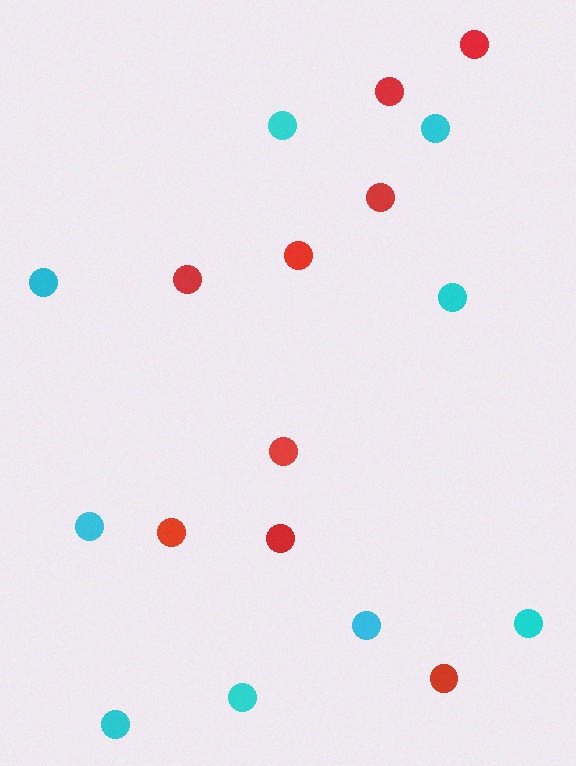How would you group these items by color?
There are 2 groups: one group of red circles (9) and one group of cyan circles (9).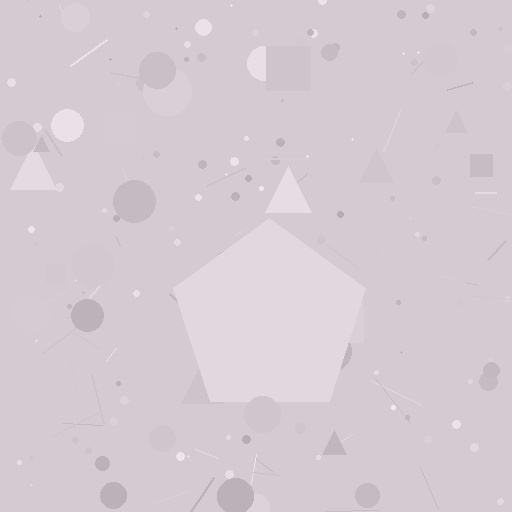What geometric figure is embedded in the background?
A pentagon is embedded in the background.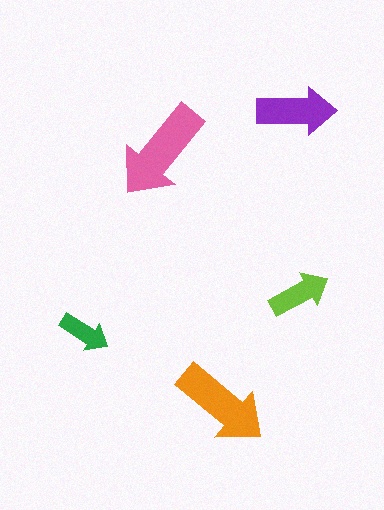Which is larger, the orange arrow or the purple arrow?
The orange one.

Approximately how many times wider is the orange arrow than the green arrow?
About 2 times wider.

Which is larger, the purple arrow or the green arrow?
The purple one.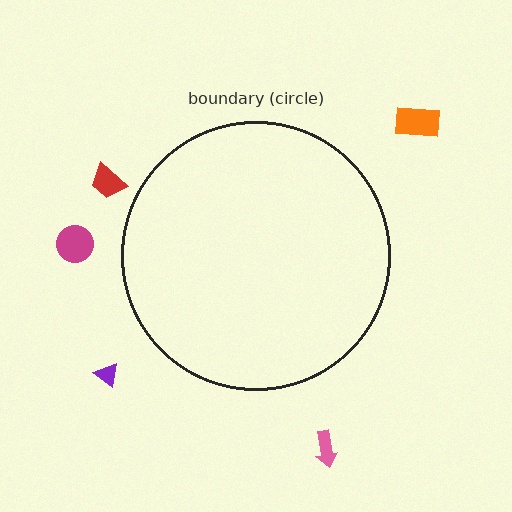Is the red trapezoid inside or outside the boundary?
Outside.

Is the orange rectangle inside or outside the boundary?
Outside.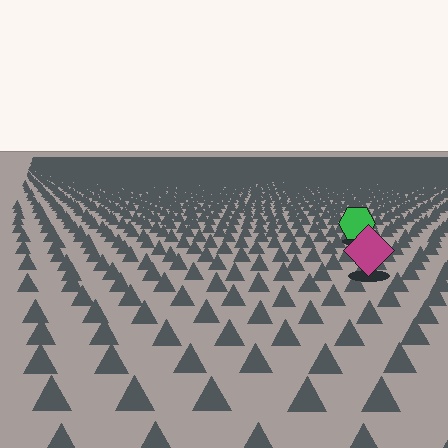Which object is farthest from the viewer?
The green hexagon is farthest from the viewer. It appears smaller and the ground texture around it is denser.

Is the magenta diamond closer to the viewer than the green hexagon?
Yes. The magenta diamond is closer — you can tell from the texture gradient: the ground texture is coarser near it.